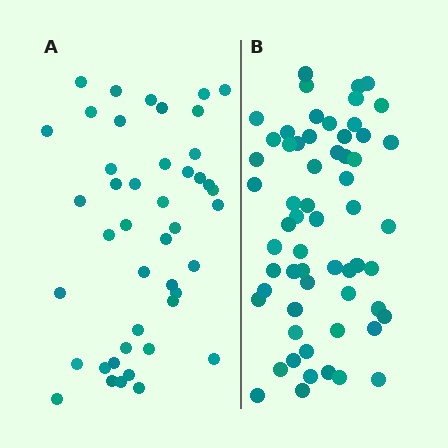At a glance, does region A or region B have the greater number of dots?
Region B (the right region) has more dots.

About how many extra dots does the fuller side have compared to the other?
Region B has approximately 15 more dots than region A.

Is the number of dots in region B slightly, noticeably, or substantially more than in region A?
Region B has noticeably more, but not dramatically so. The ratio is roughly 1.4 to 1.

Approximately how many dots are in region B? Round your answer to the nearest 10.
About 60 dots.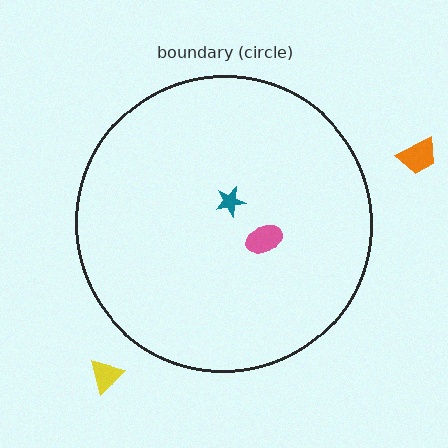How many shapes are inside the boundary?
2 inside, 2 outside.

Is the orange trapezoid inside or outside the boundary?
Outside.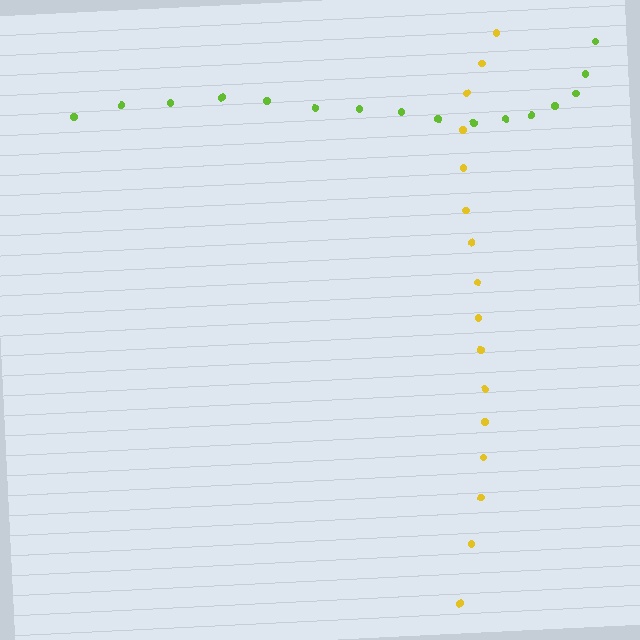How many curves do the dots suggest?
There are 2 distinct paths.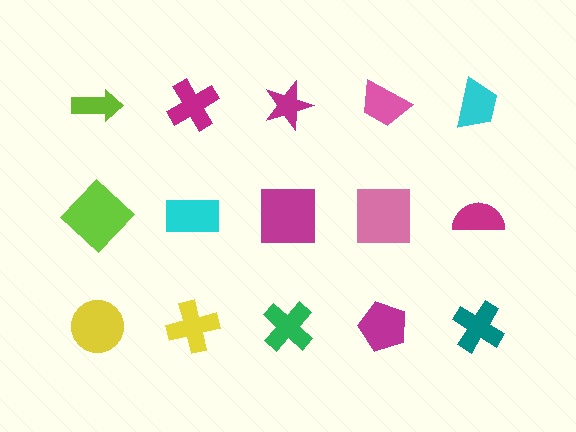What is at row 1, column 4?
A pink trapezoid.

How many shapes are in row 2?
5 shapes.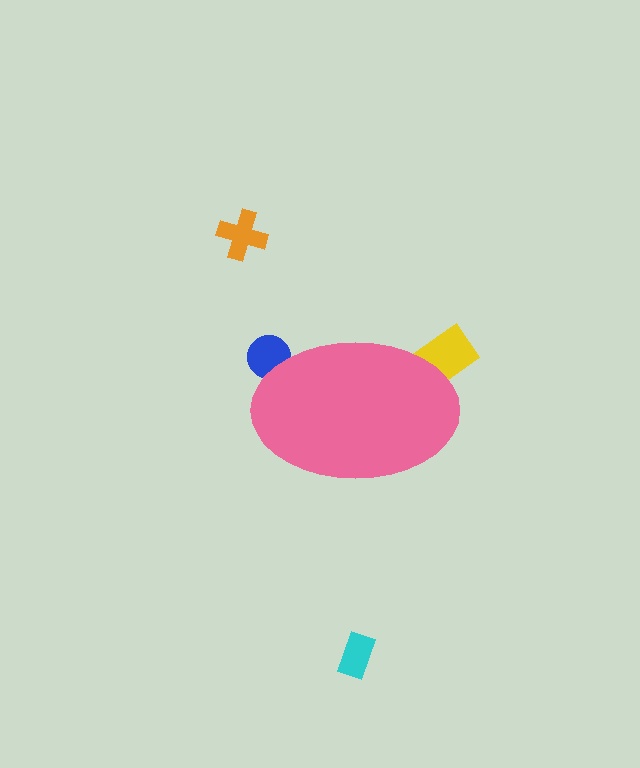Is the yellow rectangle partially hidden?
Yes, the yellow rectangle is partially hidden behind the pink ellipse.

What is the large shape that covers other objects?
A pink ellipse.